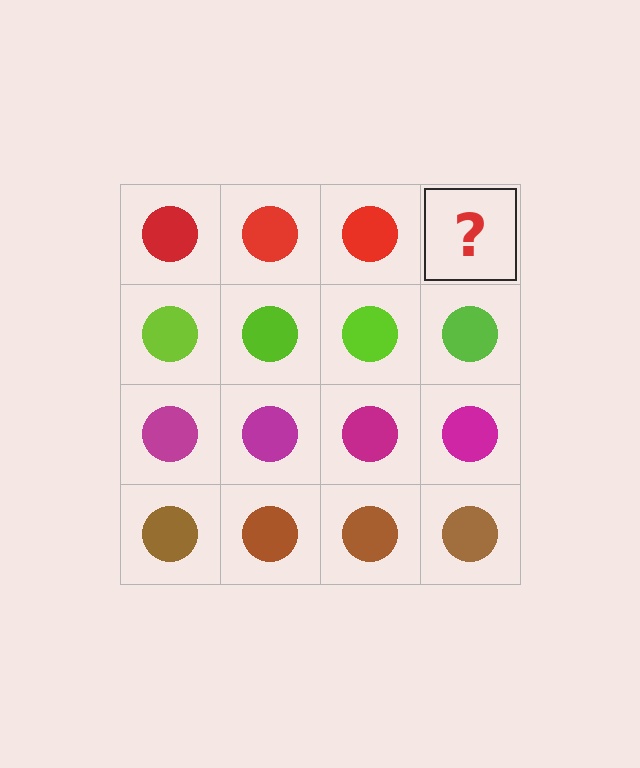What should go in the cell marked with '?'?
The missing cell should contain a red circle.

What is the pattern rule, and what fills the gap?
The rule is that each row has a consistent color. The gap should be filled with a red circle.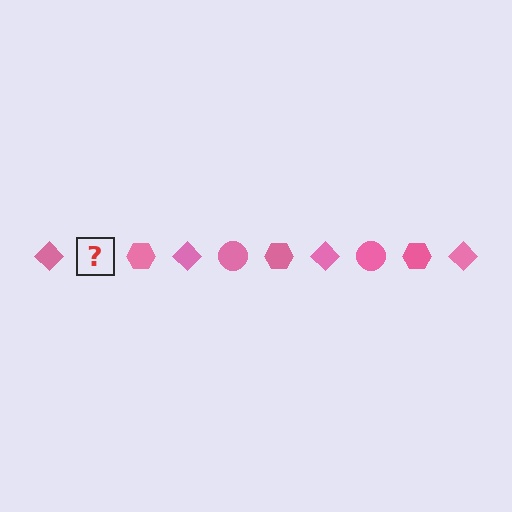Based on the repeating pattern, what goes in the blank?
The blank should be a pink circle.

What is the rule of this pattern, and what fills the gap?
The rule is that the pattern cycles through diamond, circle, hexagon shapes in pink. The gap should be filled with a pink circle.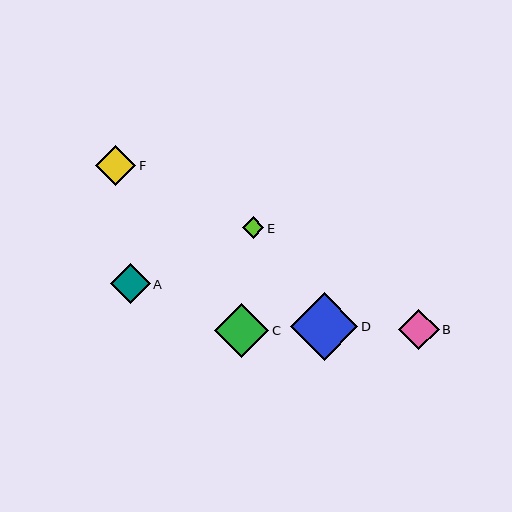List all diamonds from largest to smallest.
From largest to smallest: D, C, B, A, F, E.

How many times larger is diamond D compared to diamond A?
Diamond D is approximately 1.7 times the size of diamond A.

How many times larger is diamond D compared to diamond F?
Diamond D is approximately 1.7 times the size of diamond F.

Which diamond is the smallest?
Diamond E is the smallest with a size of approximately 22 pixels.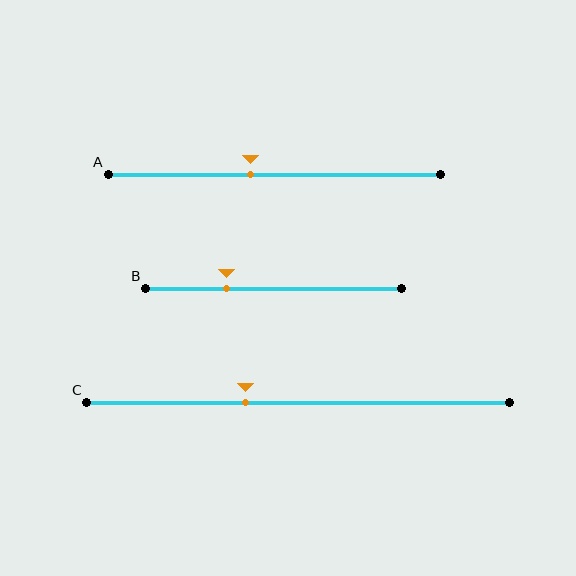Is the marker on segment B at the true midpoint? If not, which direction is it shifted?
No, the marker on segment B is shifted to the left by about 18% of the segment length.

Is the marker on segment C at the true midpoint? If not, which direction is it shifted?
No, the marker on segment C is shifted to the left by about 12% of the segment length.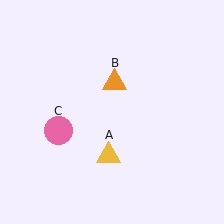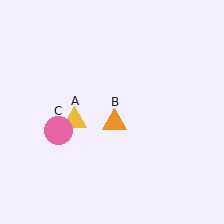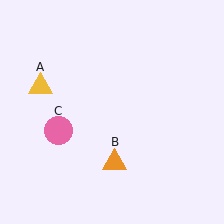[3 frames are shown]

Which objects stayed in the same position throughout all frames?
Pink circle (object C) remained stationary.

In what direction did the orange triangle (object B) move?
The orange triangle (object B) moved down.